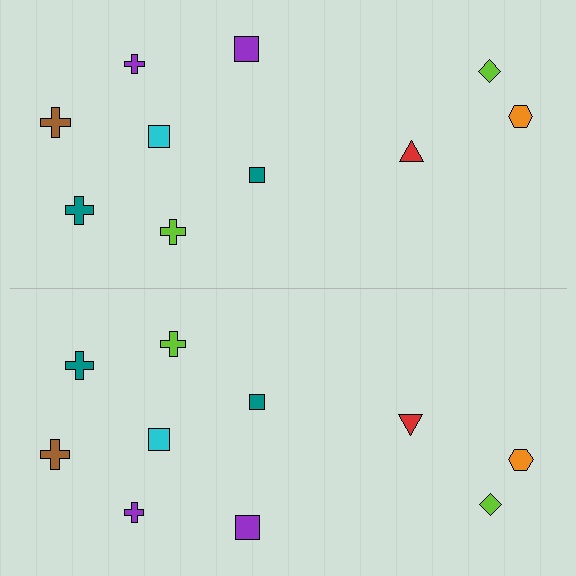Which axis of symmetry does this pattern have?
The pattern has a horizontal axis of symmetry running through the center of the image.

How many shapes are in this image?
There are 20 shapes in this image.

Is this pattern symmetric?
Yes, this pattern has bilateral (reflection) symmetry.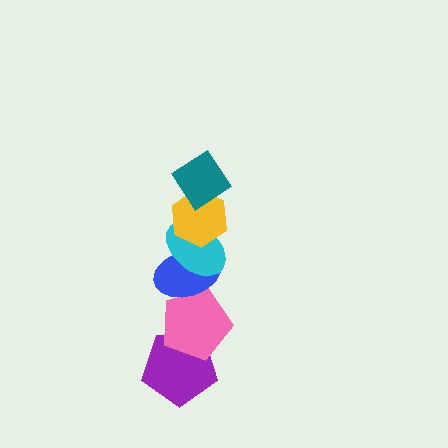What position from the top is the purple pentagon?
The purple pentagon is 6th from the top.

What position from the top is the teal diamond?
The teal diamond is 1st from the top.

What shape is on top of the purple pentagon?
The pink pentagon is on top of the purple pentagon.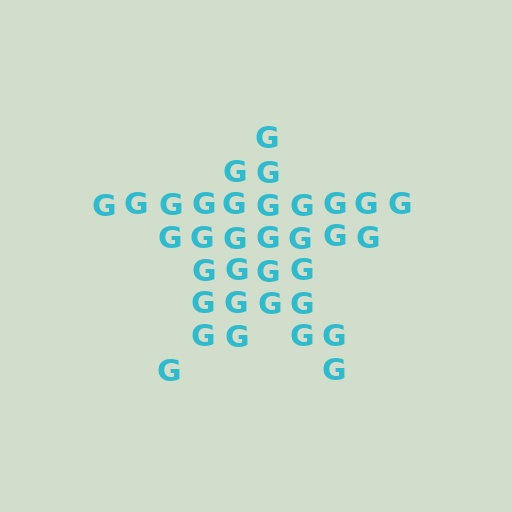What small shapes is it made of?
It is made of small letter G's.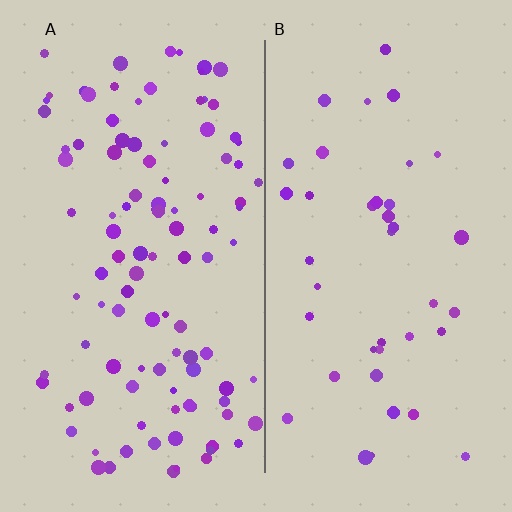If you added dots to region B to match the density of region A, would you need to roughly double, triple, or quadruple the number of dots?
Approximately triple.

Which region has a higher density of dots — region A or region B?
A (the left).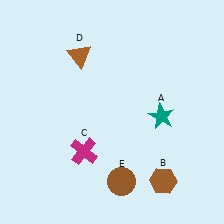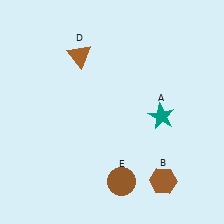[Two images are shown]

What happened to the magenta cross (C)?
The magenta cross (C) was removed in Image 2. It was in the bottom-left area of Image 1.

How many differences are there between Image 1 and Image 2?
There is 1 difference between the two images.